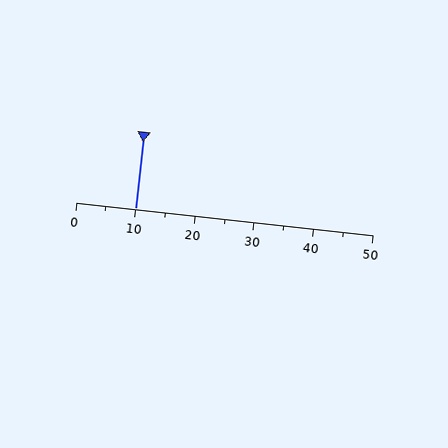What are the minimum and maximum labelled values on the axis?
The axis runs from 0 to 50.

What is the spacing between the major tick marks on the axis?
The major ticks are spaced 10 apart.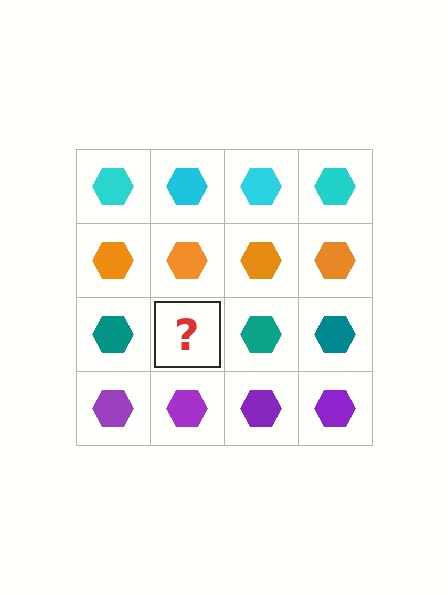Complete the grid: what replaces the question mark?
The question mark should be replaced with a teal hexagon.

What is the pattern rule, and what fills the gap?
The rule is that each row has a consistent color. The gap should be filled with a teal hexagon.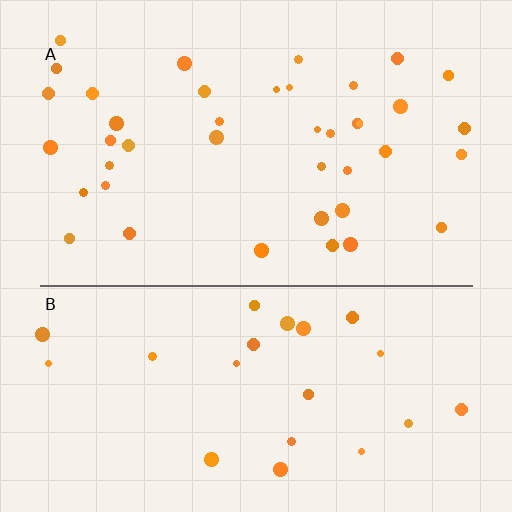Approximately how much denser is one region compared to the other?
Approximately 1.7× — region A over region B.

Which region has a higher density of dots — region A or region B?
A (the top).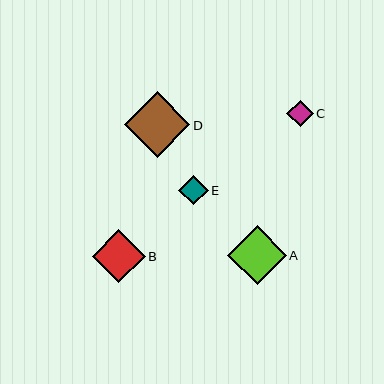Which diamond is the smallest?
Diamond C is the smallest with a size of approximately 27 pixels.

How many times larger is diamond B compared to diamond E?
Diamond B is approximately 1.8 times the size of diamond E.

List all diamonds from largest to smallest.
From largest to smallest: D, A, B, E, C.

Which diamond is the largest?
Diamond D is the largest with a size of approximately 65 pixels.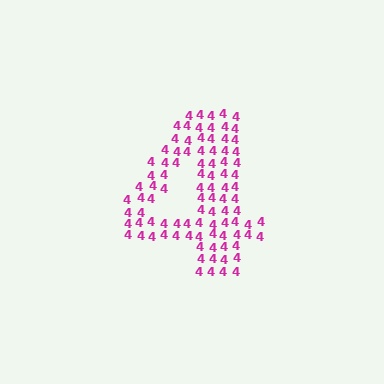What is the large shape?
The large shape is the digit 4.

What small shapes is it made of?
It is made of small digit 4's.